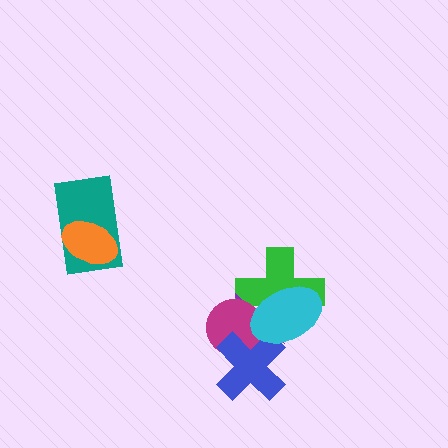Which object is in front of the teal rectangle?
The orange ellipse is in front of the teal rectangle.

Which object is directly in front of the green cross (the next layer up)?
The purple star is directly in front of the green cross.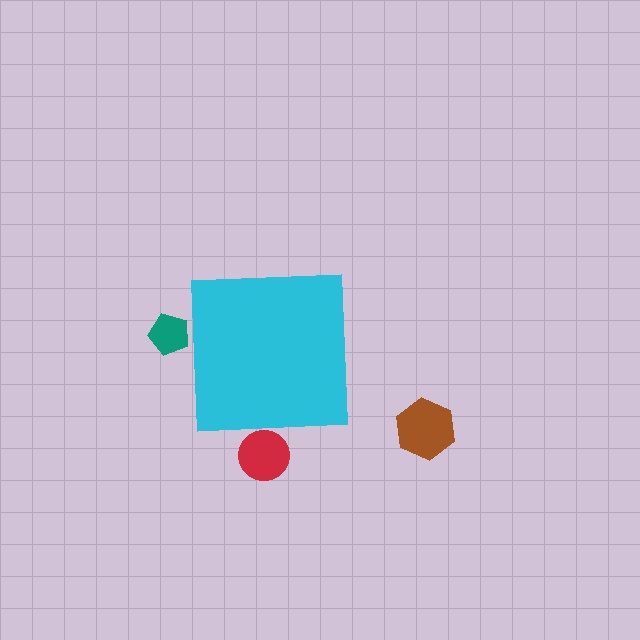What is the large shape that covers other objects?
A cyan square.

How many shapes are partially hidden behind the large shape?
2 shapes are partially hidden.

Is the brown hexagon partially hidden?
No, the brown hexagon is fully visible.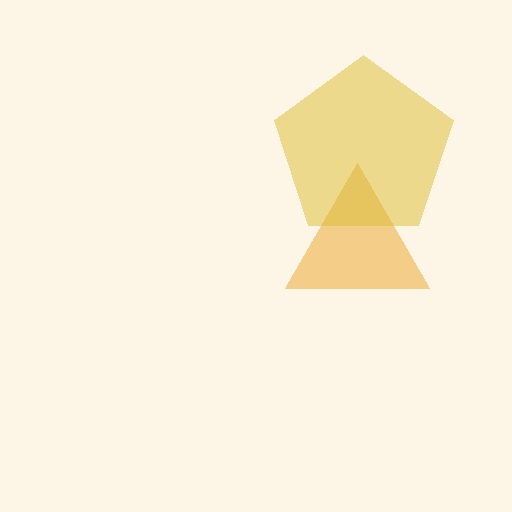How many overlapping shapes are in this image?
There are 2 overlapping shapes in the image.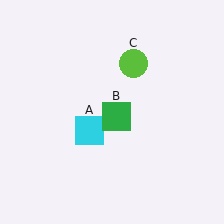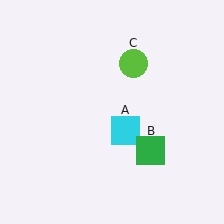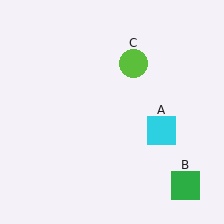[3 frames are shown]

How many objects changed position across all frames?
2 objects changed position: cyan square (object A), green square (object B).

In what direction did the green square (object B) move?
The green square (object B) moved down and to the right.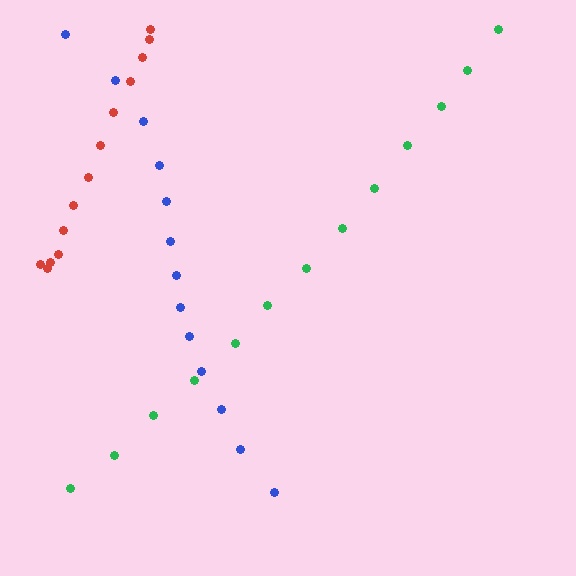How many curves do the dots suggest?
There are 3 distinct paths.